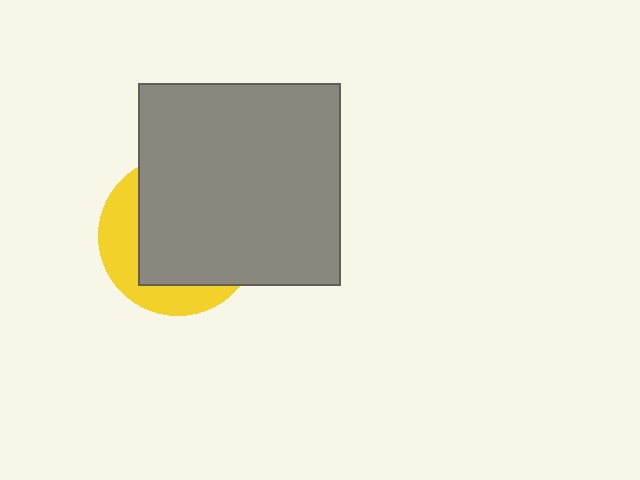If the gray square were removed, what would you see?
You would see the complete yellow circle.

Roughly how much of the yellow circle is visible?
A small part of it is visible (roughly 31%).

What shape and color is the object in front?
The object in front is a gray square.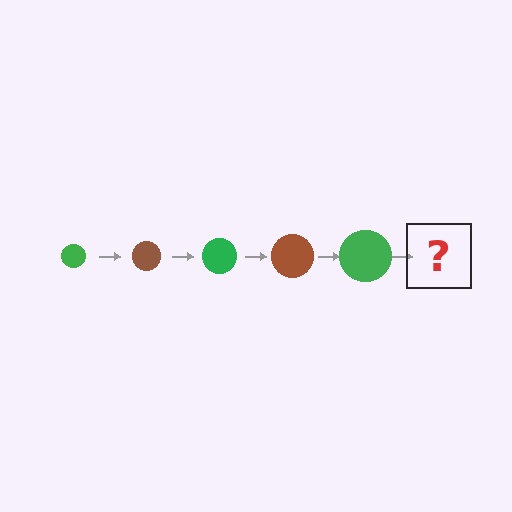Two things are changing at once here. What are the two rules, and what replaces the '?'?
The two rules are that the circle grows larger each step and the color cycles through green and brown. The '?' should be a brown circle, larger than the previous one.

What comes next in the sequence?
The next element should be a brown circle, larger than the previous one.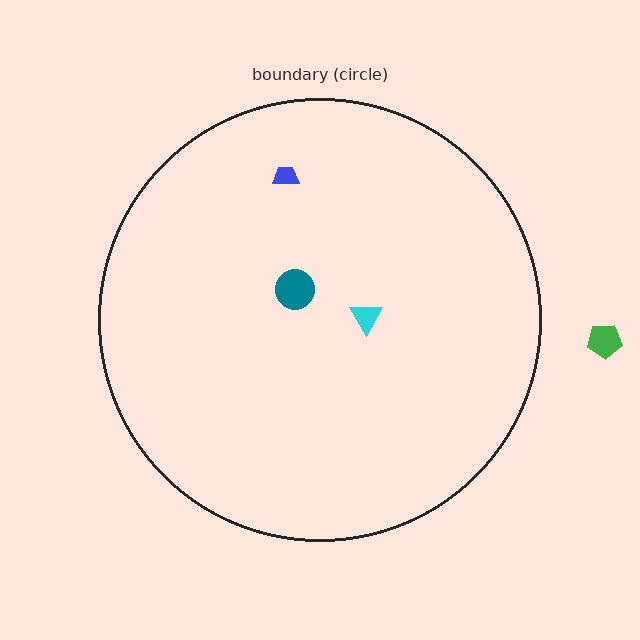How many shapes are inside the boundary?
3 inside, 1 outside.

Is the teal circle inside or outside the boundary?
Inside.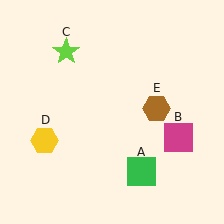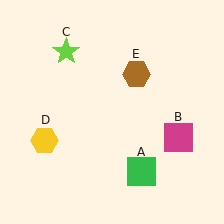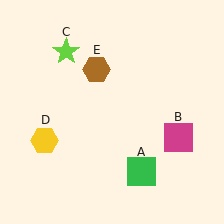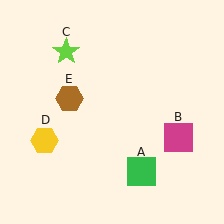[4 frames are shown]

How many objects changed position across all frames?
1 object changed position: brown hexagon (object E).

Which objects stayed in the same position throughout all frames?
Green square (object A) and magenta square (object B) and lime star (object C) and yellow hexagon (object D) remained stationary.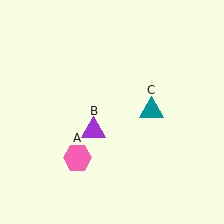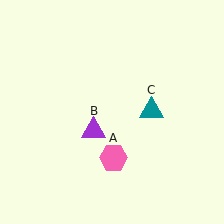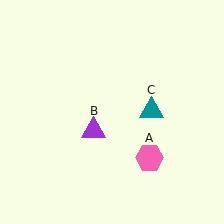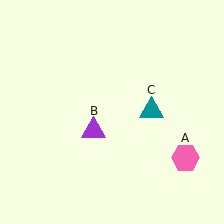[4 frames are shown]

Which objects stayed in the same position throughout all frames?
Purple triangle (object B) and teal triangle (object C) remained stationary.